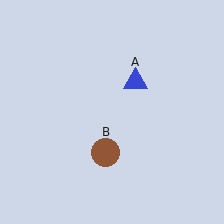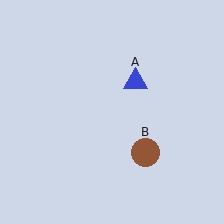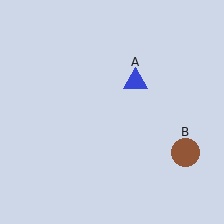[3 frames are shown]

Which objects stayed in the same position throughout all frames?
Blue triangle (object A) remained stationary.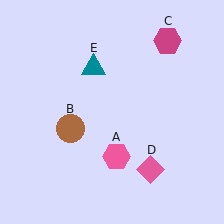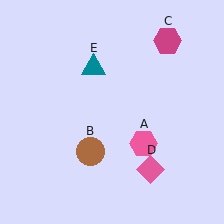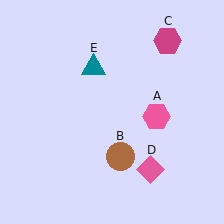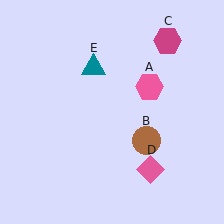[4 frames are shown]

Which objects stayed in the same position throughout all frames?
Magenta hexagon (object C) and pink diamond (object D) and teal triangle (object E) remained stationary.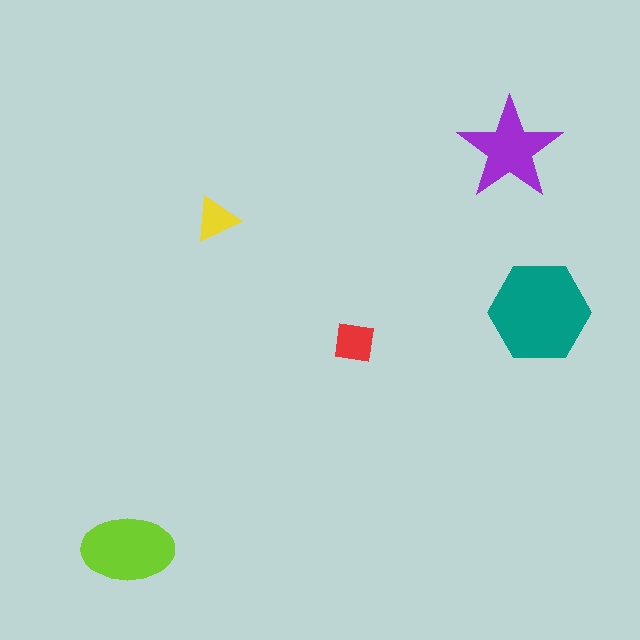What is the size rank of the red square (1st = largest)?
4th.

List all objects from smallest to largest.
The yellow triangle, the red square, the purple star, the lime ellipse, the teal hexagon.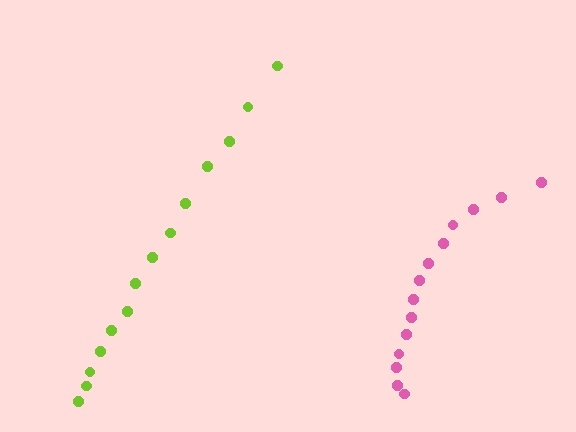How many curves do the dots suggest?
There are 2 distinct paths.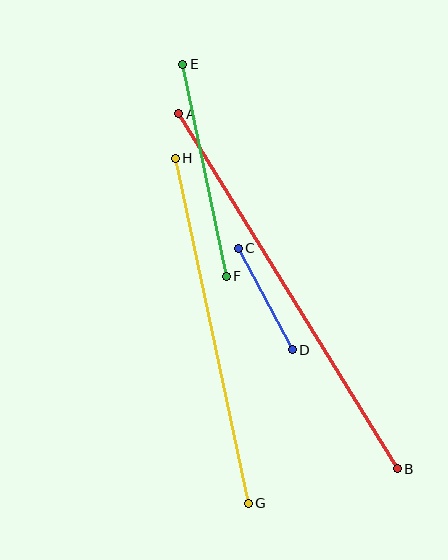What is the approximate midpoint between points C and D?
The midpoint is at approximately (265, 299) pixels.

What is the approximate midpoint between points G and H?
The midpoint is at approximately (212, 331) pixels.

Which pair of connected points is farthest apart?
Points A and B are farthest apart.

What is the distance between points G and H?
The distance is approximately 353 pixels.